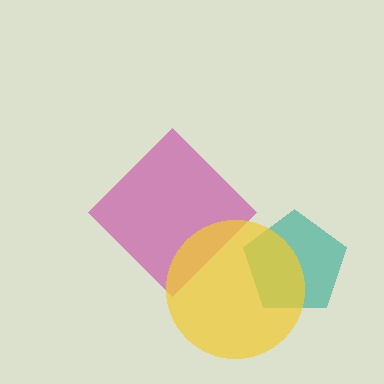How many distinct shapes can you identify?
There are 3 distinct shapes: a magenta diamond, a teal pentagon, a yellow circle.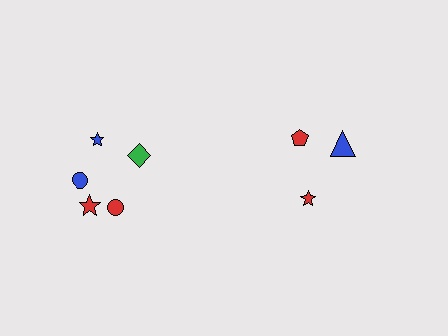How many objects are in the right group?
There are 3 objects.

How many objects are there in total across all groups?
There are 8 objects.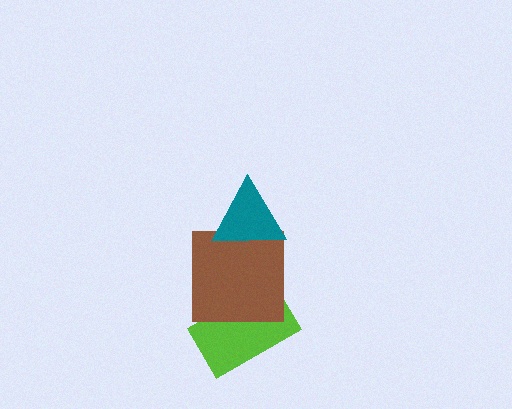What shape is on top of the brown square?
The teal triangle is on top of the brown square.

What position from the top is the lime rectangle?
The lime rectangle is 3rd from the top.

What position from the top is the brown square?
The brown square is 2nd from the top.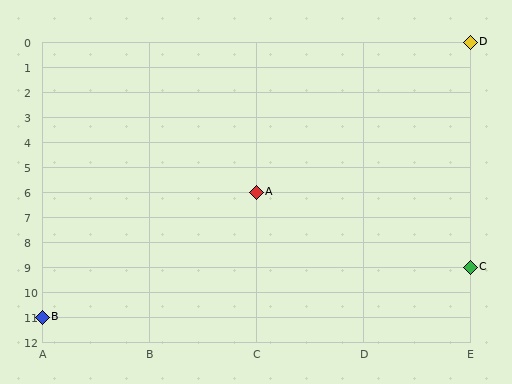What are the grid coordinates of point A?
Point A is at grid coordinates (C, 6).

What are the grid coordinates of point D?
Point D is at grid coordinates (E, 0).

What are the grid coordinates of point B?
Point B is at grid coordinates (A, 11).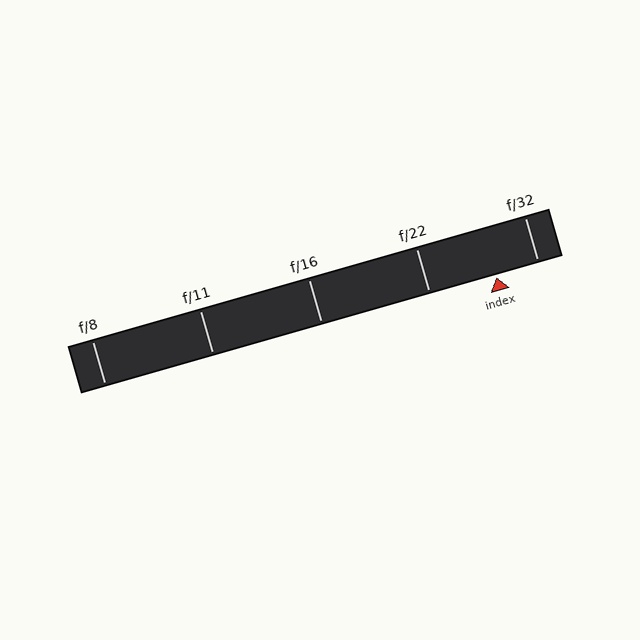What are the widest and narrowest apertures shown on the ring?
The widest aperture shown is f/8 and the narrowest is f/32.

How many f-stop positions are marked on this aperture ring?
There are 5 f-stop positions marked.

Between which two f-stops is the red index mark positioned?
The index mark is between f/22 and f/32.